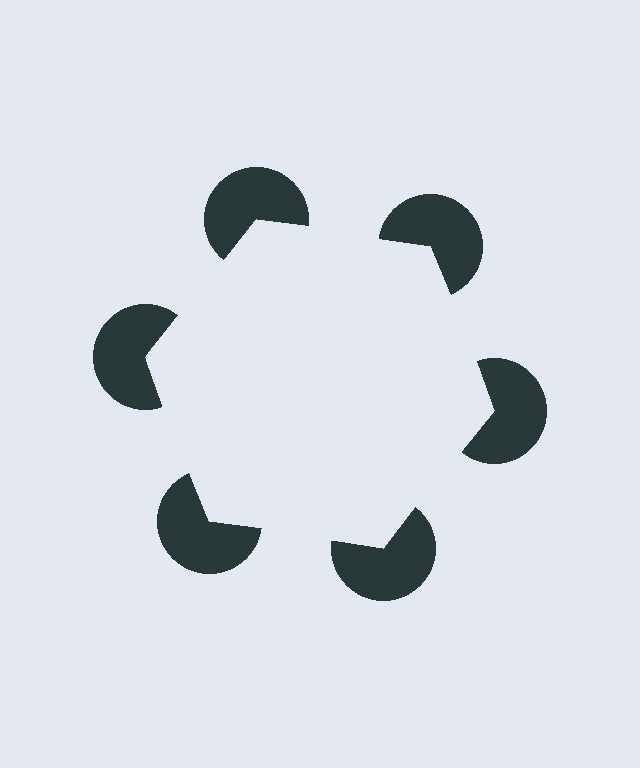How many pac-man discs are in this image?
There are 6 — one at each vertex of the illusory hexagon.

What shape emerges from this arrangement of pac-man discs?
An illusory hexagon — its edges are inferred from the aligned wedge cuts in the pac-man discs, not physically drawn.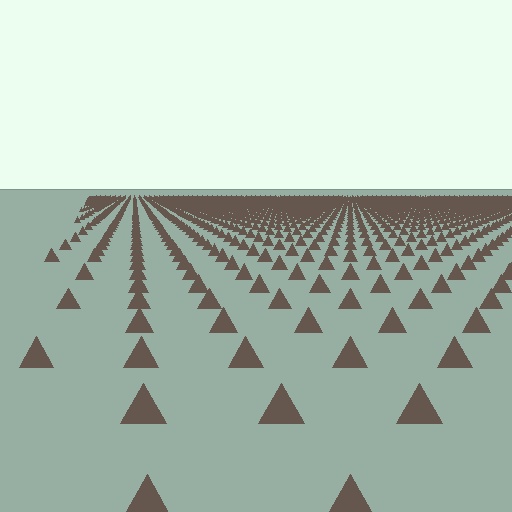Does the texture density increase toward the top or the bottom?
Density increases toward the top.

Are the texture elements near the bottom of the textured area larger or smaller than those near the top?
Larger. Near the bottom, elements are closer to the viewer and appear at a bigger on-screen size.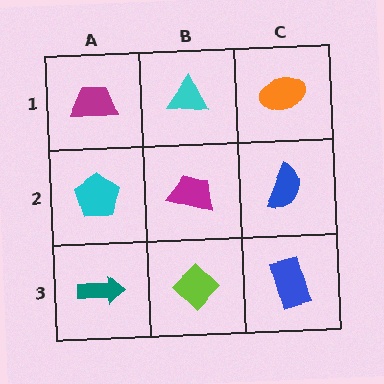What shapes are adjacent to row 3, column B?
A magenta trapezoid (row 2, column B), a teal arrow (row 3, column A), a blue rectangle (row 3, column C).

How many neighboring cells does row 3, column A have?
2.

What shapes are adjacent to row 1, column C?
A blue semicircle (row 2, column C), a cyan triangle (row 1, column B).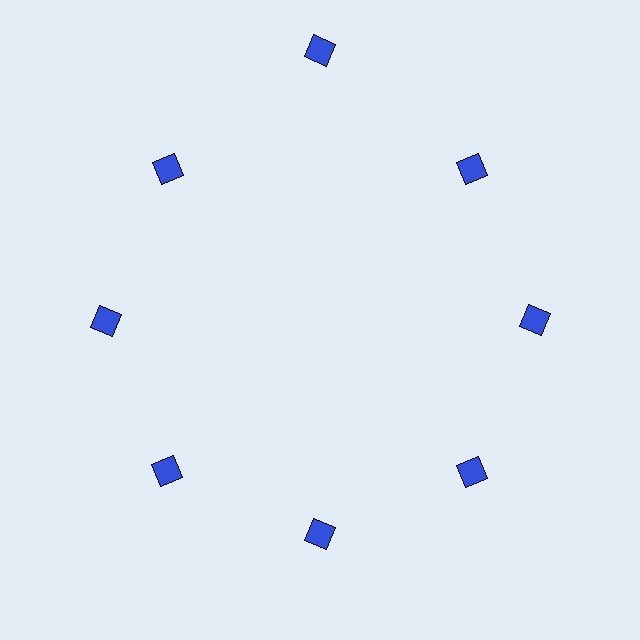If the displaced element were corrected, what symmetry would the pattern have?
It would have 8-fold rotational symmetry — the pattern would map onto itself every 45 degrees.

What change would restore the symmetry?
The symmetry would be restored by moving it inward, back onto the ring so that all 8 diamonds sit at equal angles and equal distance from the center.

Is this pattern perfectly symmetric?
No. The 8 blue diamonds are arranged in a ring, but one element near the 12 o'clock position is pushed outward from the center, breaking the 8-fold rotational symmetry.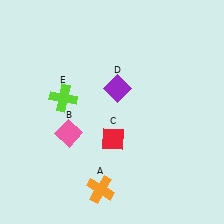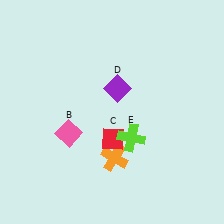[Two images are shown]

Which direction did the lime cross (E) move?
The lime cross (E) moved right.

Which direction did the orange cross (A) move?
The orange cross (A) moved up.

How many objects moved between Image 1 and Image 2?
2 objects moved between the two images.